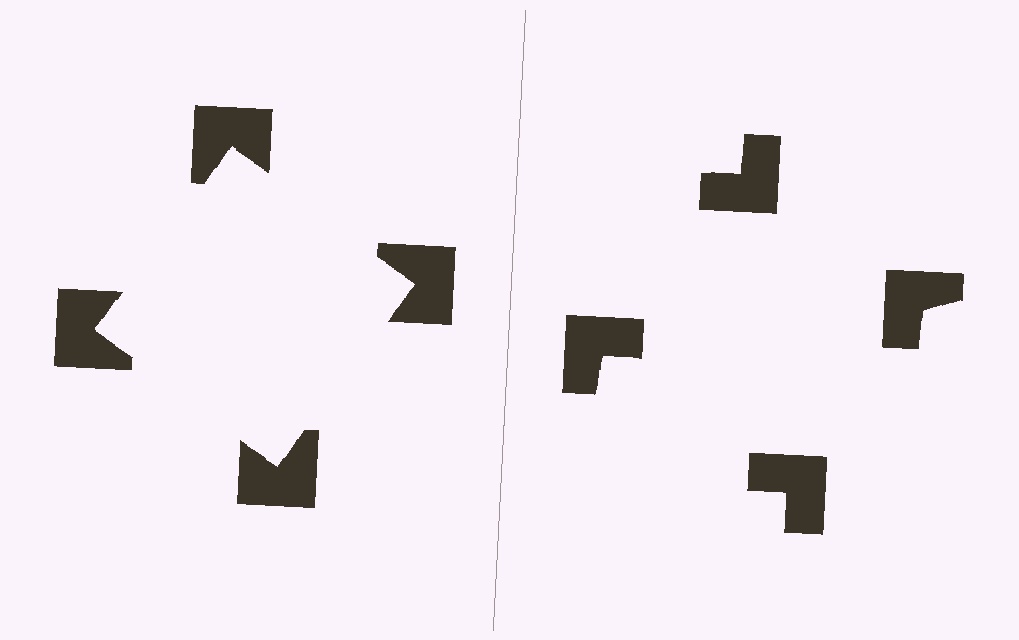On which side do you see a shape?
An illusory square appears on the left side. On the right side the wedge cuts are rotated, so no coherent shape forms.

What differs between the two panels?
The notched squares are positioned identically on both sides; only the wedge orientations differ. On the left they align to a square; on the right they are misaligned.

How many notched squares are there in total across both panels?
8 — 4 on each side.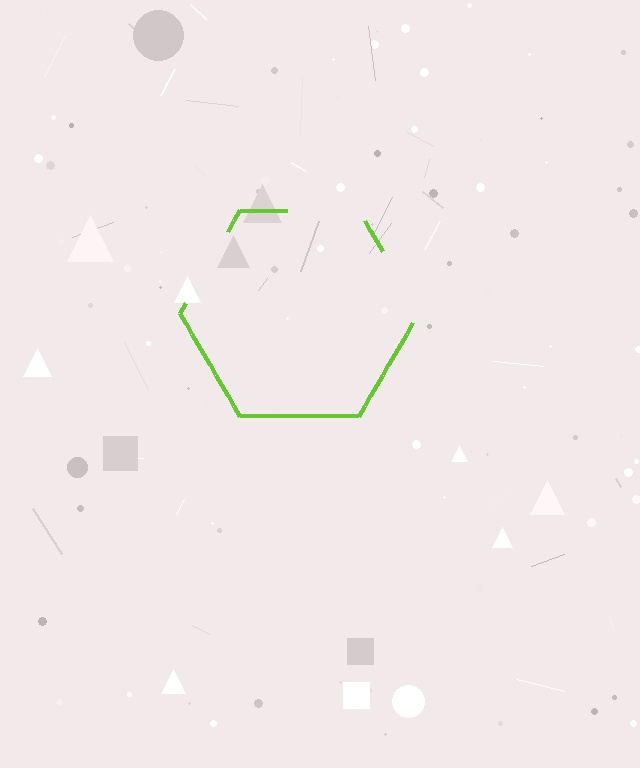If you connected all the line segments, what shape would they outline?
They would outline a hexagon.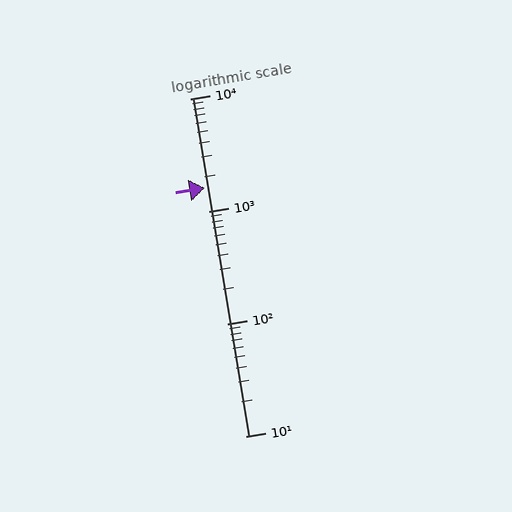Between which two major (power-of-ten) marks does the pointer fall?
The pointer is between 1000 and 10000.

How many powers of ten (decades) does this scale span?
The scale spans 3 decades, from 10 to 10000.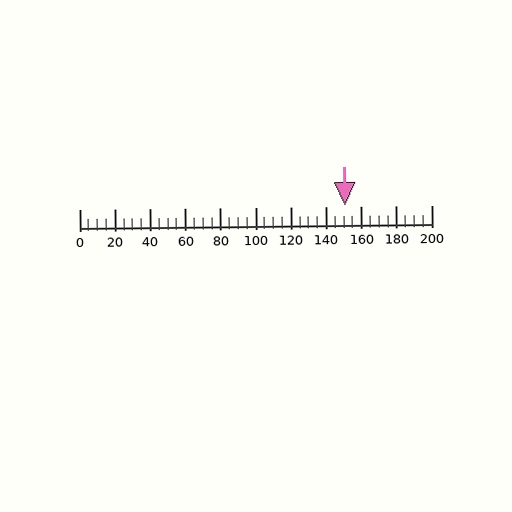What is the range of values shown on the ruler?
The ruler shows values from 0 to 200.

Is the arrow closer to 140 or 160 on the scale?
The arrow is closer to 160.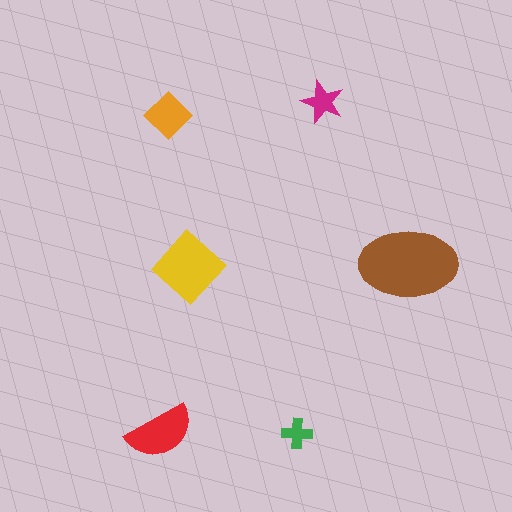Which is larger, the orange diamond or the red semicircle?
The red semicircle.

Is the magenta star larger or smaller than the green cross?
Larger.